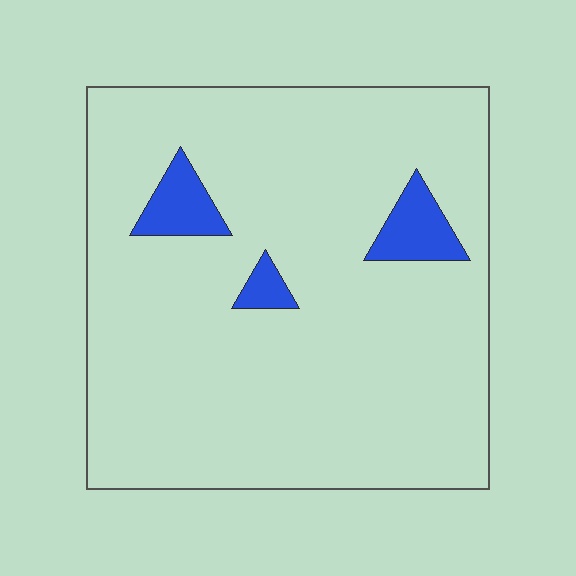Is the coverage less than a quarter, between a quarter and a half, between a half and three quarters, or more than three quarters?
Less than a quarter.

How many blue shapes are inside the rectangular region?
3.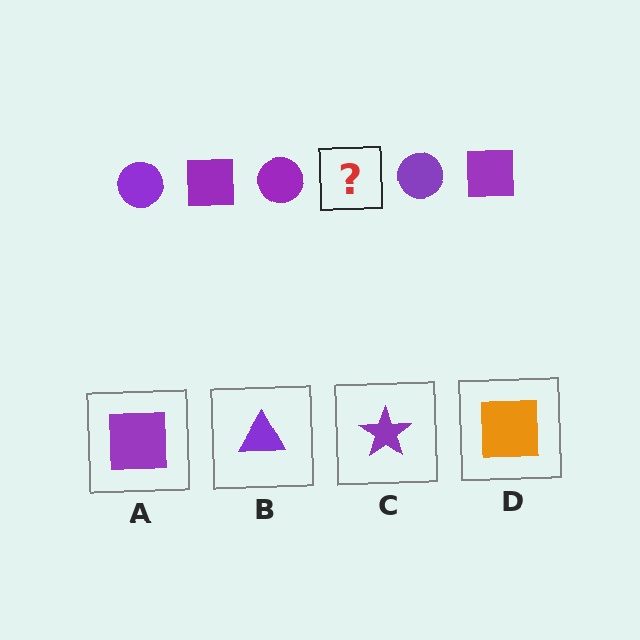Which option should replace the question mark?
Option A.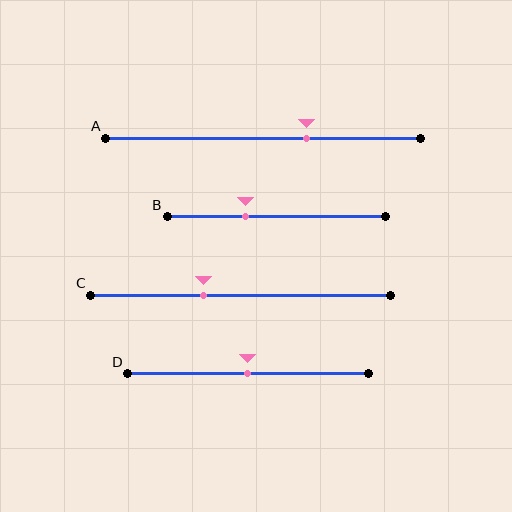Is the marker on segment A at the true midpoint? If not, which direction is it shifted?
No, the marker on segment A is shifted to the right by about 14% of the segment length.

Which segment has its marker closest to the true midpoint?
Segment D has its marker closest to the true midpoint.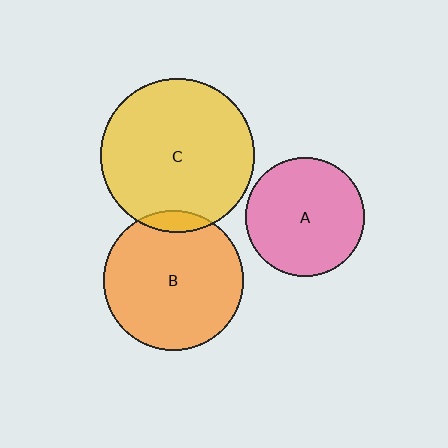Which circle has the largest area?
Circle C (yellow).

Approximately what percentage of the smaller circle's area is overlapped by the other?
Approximately 10%.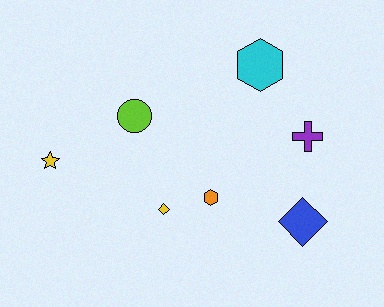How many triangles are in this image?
There are no triangles.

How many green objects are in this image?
There are no green objects.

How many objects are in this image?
There are 7 objects.